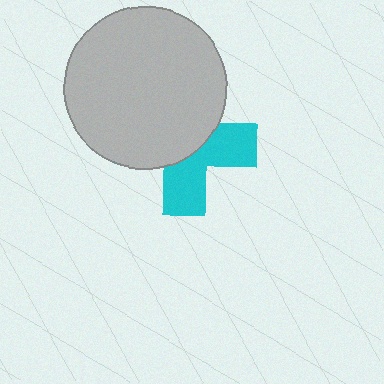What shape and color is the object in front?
The object in front is a light gray circle.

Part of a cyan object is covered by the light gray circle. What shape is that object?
It is a cross.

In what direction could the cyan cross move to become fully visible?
The cyan cross could move toward the lower-right. That would shift it out from behind the light gray circle entirely.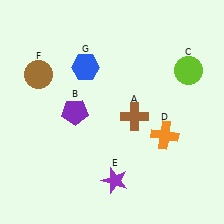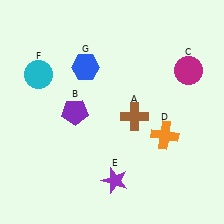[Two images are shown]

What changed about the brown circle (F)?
In Image 1, F is brown. In Image 2, it changed to cyan.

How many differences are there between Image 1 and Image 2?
There are 2 differences between the two images.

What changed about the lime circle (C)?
In Image 1, C is lime. In Image 2, it changed to magenta.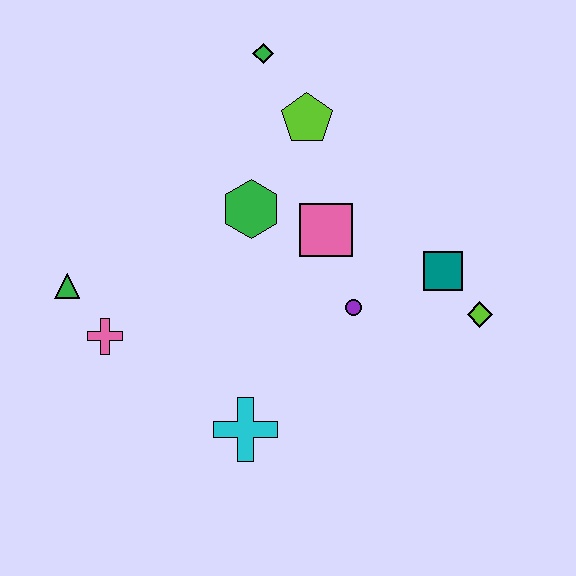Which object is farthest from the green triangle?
The lime diamond is farthest from the green triangle.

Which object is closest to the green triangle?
The pink cross is closest to the green triangle.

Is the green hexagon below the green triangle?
No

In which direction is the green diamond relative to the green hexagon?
The green diamond is above the green hexagon.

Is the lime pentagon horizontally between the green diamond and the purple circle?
Yes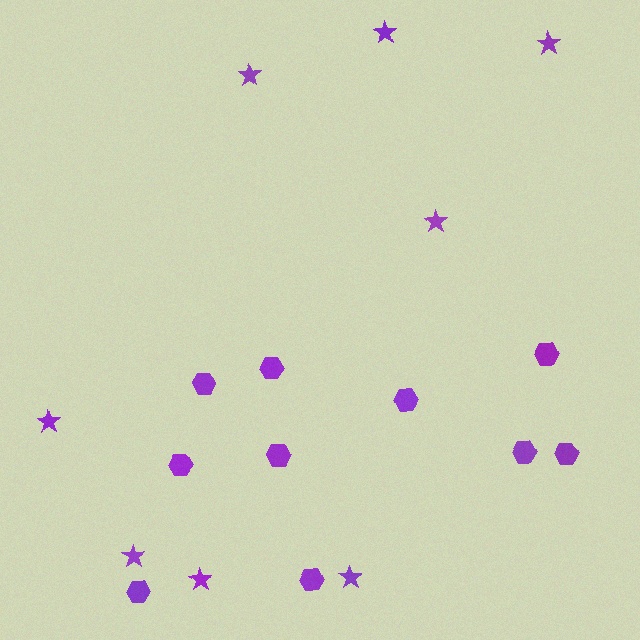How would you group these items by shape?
There are 2 groups: one group of hexagons (10) and one group of stars (8).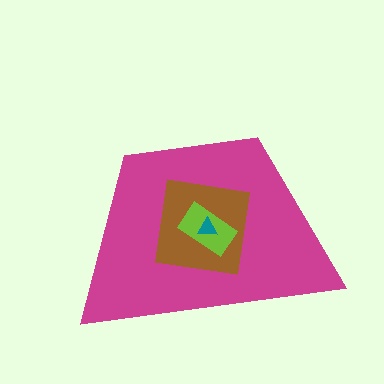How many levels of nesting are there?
4.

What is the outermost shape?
The magenta trapezoid.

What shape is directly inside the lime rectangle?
The teal triangle.